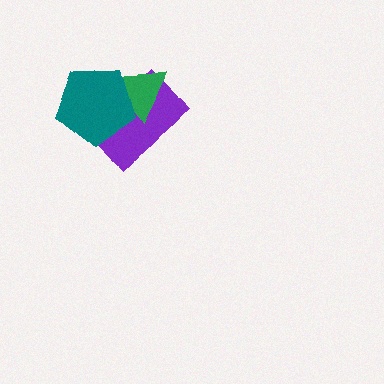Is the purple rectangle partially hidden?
Yes, it is partially covered by another shape.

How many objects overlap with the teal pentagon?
2 objects overlap with the teal pentagon.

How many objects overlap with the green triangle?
2 objects overlap with the green triangle.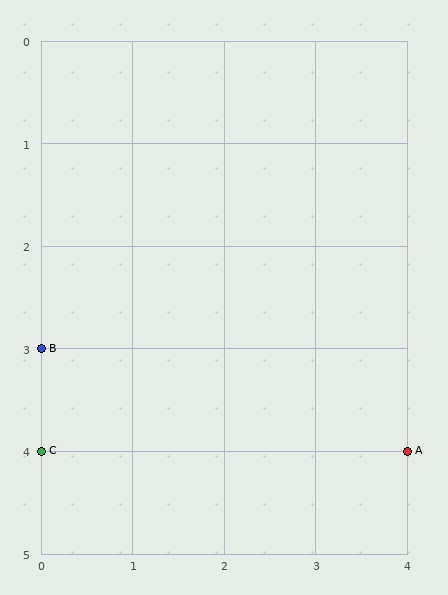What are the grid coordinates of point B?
Point B is at grid coordinates (0, 3).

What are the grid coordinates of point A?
Point A is at grid coordinates (4, 4).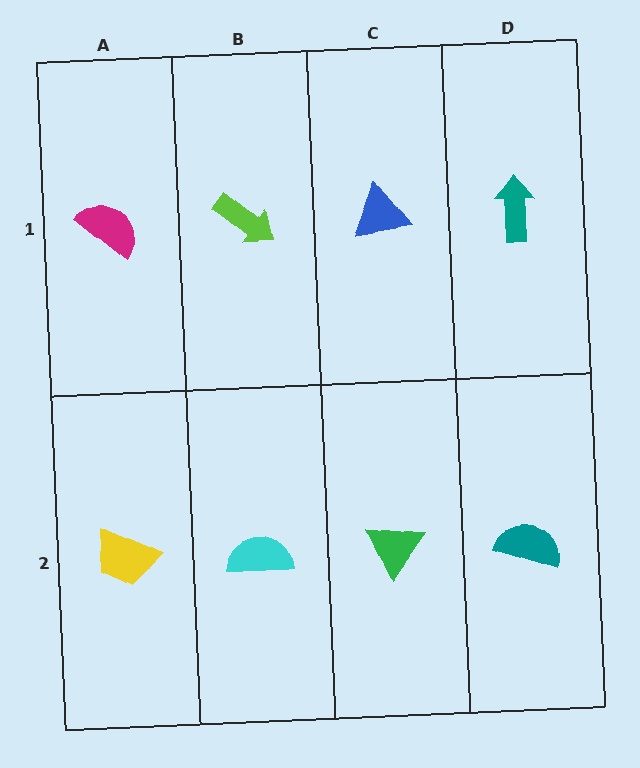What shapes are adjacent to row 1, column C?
A green triangle (row 2, column C), a lime arrow (row 1, column B), a teal arrow (row 1, column D).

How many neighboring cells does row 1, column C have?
3.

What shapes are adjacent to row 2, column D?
A teal arrow (row 1, column D), a green triangle (row 2, column C).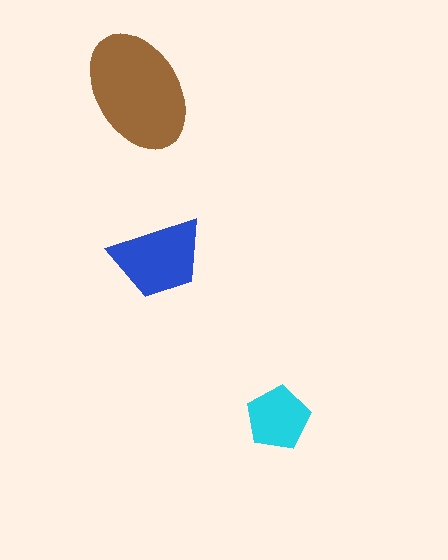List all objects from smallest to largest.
The cyan pentagon, the blue trapezoid, the brown ellipse.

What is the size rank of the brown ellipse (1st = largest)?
1st.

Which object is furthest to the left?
The brown ellipse is leftmost.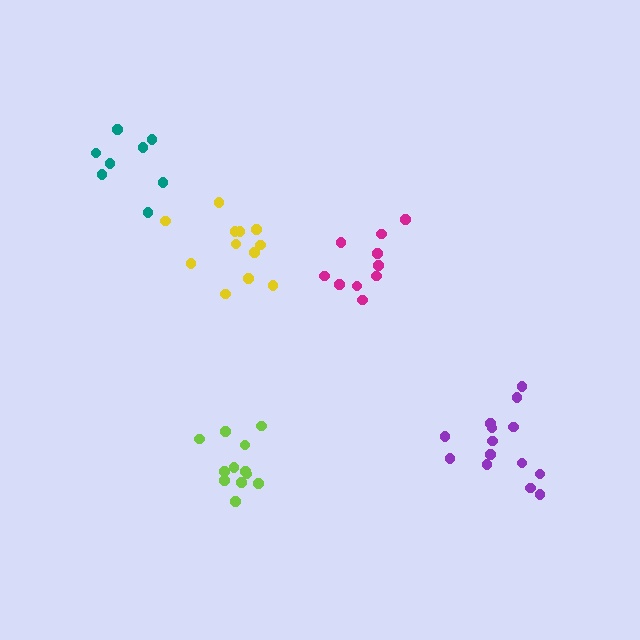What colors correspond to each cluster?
The clusters are colored: teal, purple, lime, magenta, yellow.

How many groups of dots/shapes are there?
There are 5 groups.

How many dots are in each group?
Group 1: 8 dots, Group 2: 14 dots, Group 3: 12 dots, Group 4: 10 dots, Group 5: 12 dots (56 total).